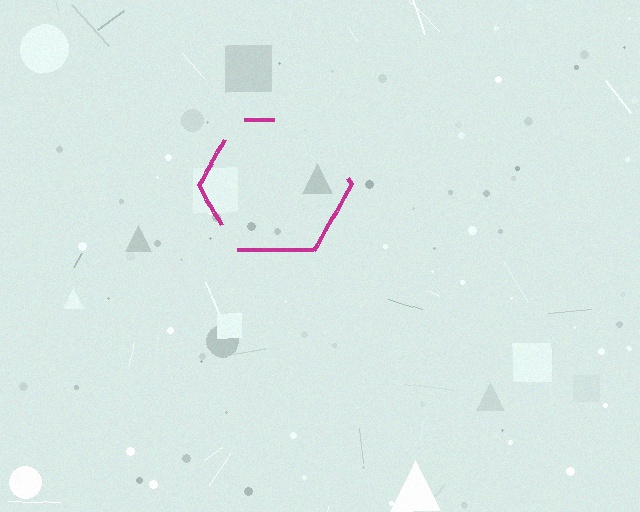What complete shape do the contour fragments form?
The contour fragments form a hexagon.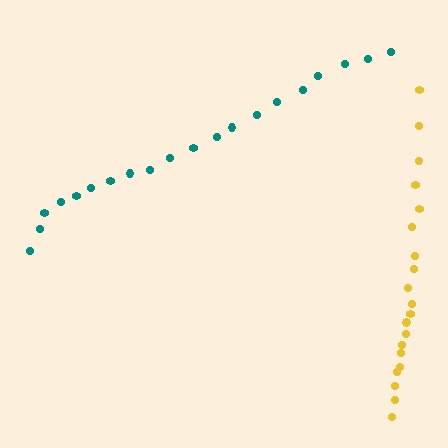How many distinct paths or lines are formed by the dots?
There are 2 distinct paths.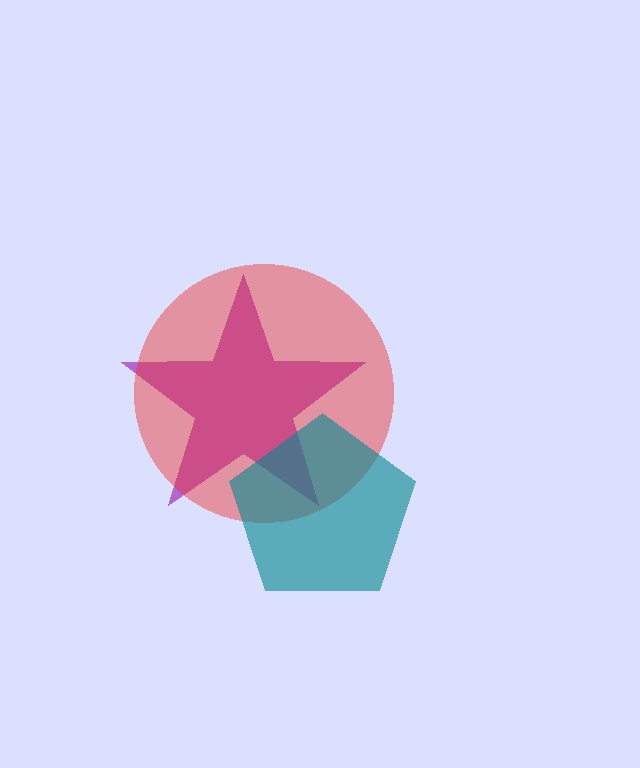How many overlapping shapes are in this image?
There are 3 overlapping shapes in the image.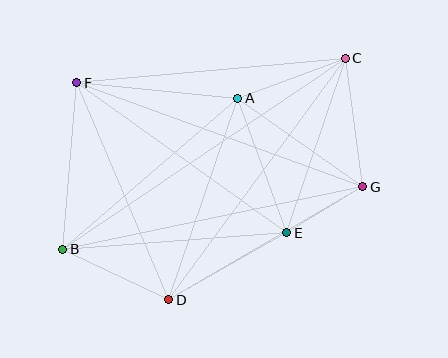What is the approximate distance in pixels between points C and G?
The distance between C and G is approximately 130 pixels.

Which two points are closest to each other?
Points E and G are closest to each other.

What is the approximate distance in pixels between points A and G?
The distance between A and G is approximately 153 pixels.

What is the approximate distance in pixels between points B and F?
The distance between B and F is approximately 167 pixels.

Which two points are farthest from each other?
Points B and C are farthest from each other.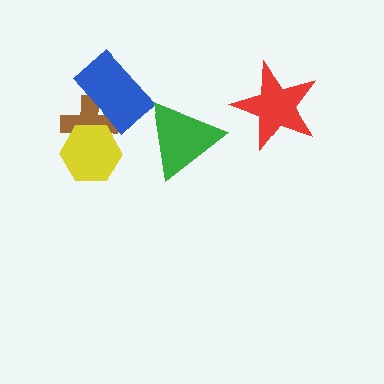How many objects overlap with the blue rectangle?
1 object overlaps with the blue rectangle.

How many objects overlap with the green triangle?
0 objects overlap with the green triangle.